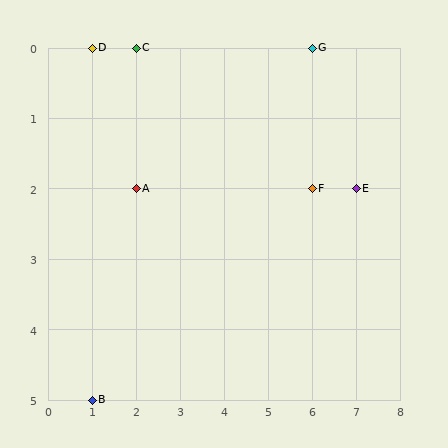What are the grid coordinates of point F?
Point F is at grid coordinates (6, 2).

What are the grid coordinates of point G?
Point G is at grid coordinates (6, 0).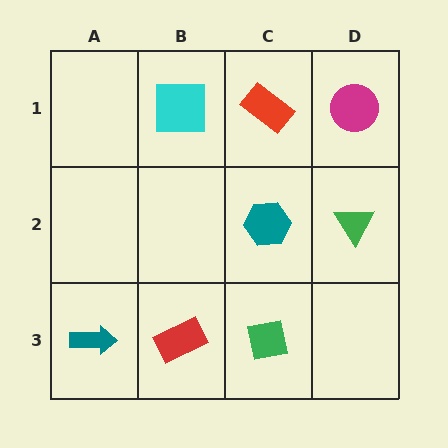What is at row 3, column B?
A red rectangle.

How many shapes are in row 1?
3 shapes.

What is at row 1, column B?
A cyan square.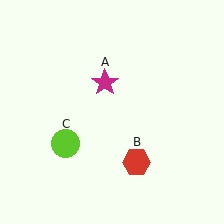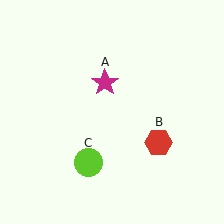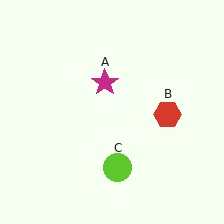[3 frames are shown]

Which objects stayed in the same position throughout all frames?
Magenta star (object A) remained stationary.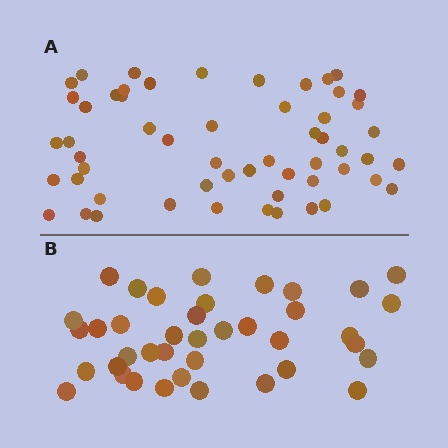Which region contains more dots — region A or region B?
Region A (the top region) has more dots.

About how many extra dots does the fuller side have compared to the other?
Region A has approximately 15 more dots than region B.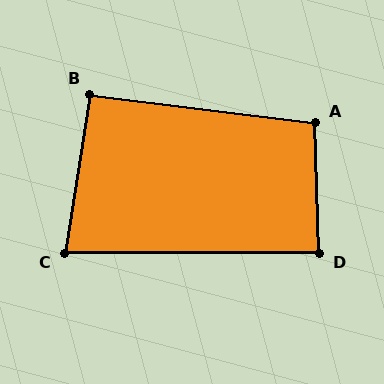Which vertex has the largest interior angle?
A, at approximately 99 degrees.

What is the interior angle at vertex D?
Approximately 88 degrees (approximately right).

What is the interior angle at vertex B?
Approximately 92 degrees (approximately right).